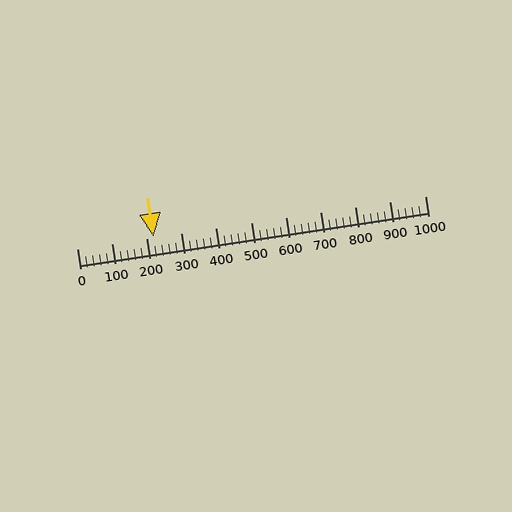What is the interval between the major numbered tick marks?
The major tick marks are spaced 100 units apart.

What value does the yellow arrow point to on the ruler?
The yellow arrow points to approximately 222.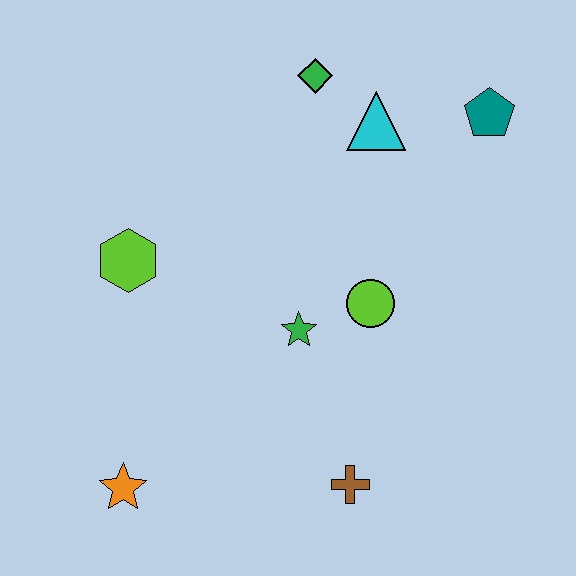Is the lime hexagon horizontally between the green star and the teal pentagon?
No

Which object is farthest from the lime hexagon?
The teal pentagon is farthest from the lime hexagon.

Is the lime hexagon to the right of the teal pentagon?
No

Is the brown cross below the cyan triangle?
Yes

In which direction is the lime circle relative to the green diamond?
The lime circle is below the green diamond.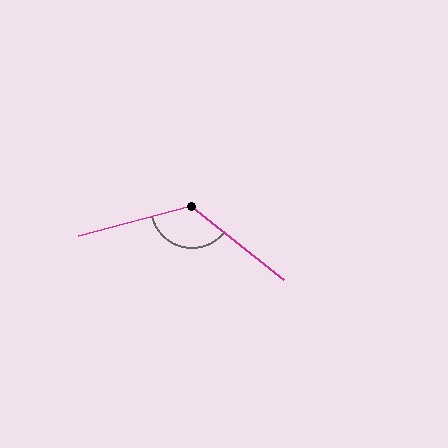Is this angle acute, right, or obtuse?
It is obtuse.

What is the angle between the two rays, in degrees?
Approximately 127 degrees.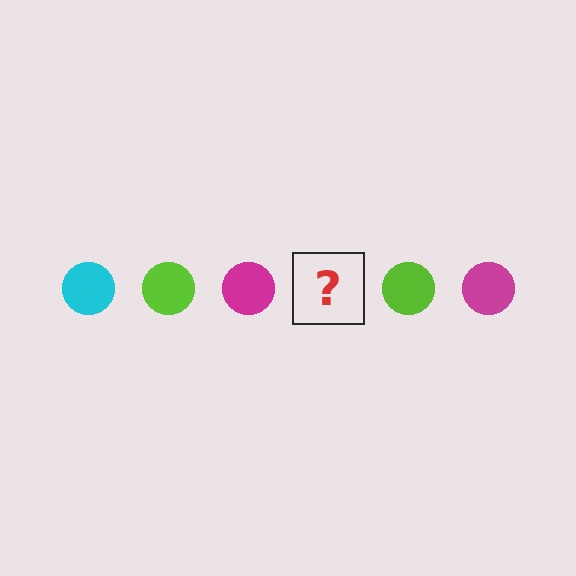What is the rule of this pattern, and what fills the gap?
The rule is that the pattern cycles through cyan, lime, magenta circles. The gap should be filled with a cyan circle.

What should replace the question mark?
The question mark should be replaced with a cyan circle.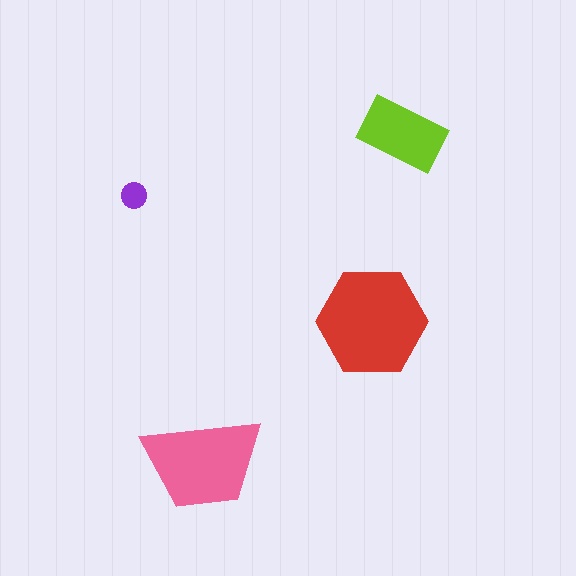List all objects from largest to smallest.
The red hexagon, the pink trapezoid, the lime rectangle, the purple circle.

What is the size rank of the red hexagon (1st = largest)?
1st.